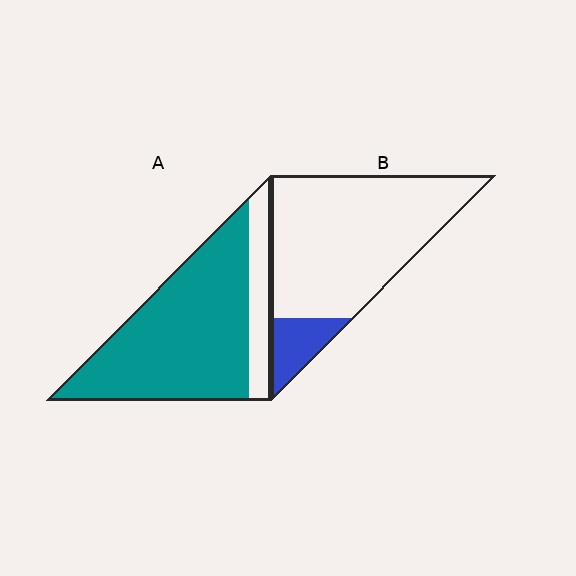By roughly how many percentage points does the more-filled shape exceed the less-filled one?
By roughly 70 percentage points (A over B).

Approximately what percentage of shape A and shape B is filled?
A is approximately 80% and B is approximately 15%.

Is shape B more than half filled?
No.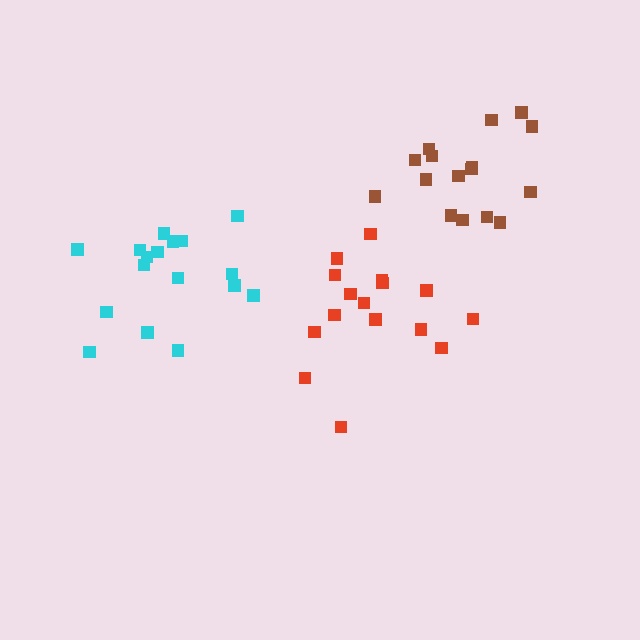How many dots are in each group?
Group 1: 16 dots, Group 2: 16 dots, Group 3: 17 dots (49 total).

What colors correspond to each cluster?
The clusters are colored: red, brown, cyan.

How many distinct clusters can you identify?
There are 3 distinct clusters.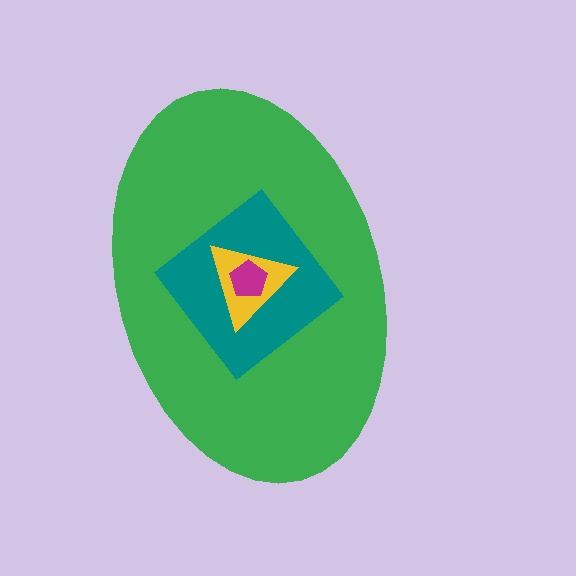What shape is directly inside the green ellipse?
The teal diamond.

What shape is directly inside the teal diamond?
The yellow triangle.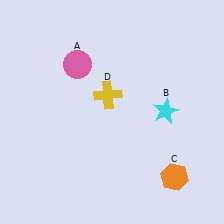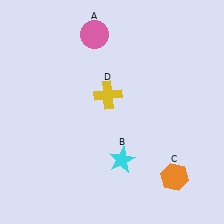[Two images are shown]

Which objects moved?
The objects that moved are: the pink circle (A), the cyan star (B).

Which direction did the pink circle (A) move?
The pink circle (A) moved up.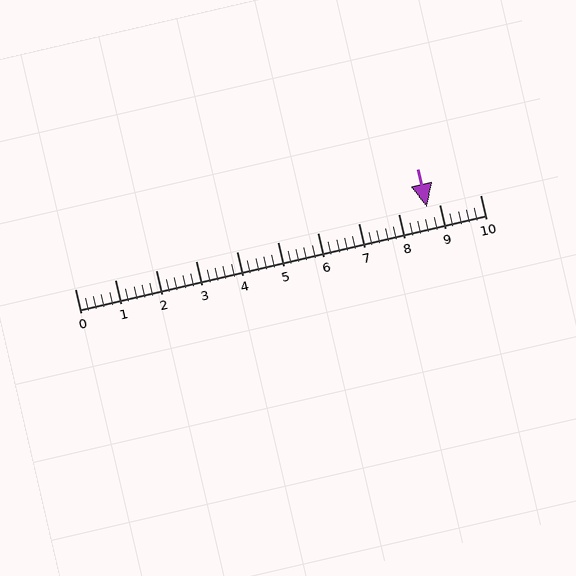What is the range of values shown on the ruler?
The ruler shows values from 0 to 10.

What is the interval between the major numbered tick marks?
The major tick marks are spaced 1 units apart.